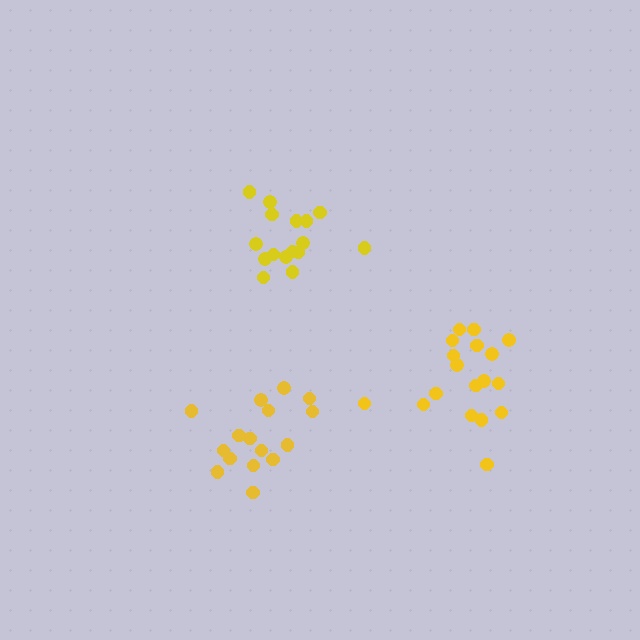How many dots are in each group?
Group 1: 18 dots, Group 2: 16 dots, Group 3: 16 dots (50 total).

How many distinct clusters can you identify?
There are 3 distinct clusters.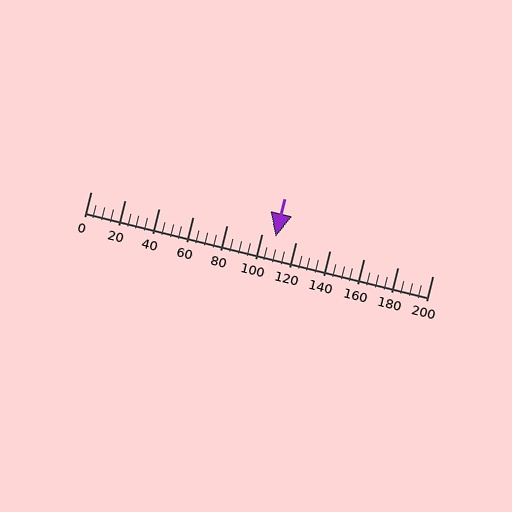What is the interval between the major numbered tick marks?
The major tick marks are spaced 20 units apart.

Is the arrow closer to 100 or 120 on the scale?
The arrow is closer to 100.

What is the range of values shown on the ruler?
The ruler shows values from 0 to 200.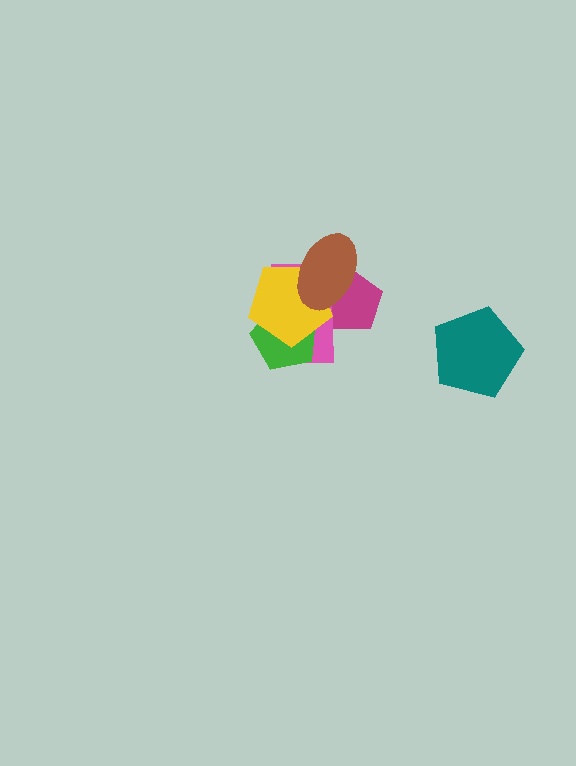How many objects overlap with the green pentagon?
2 objects overlap with the green pentagon.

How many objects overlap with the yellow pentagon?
4 objects overlap with the yellow pentagon.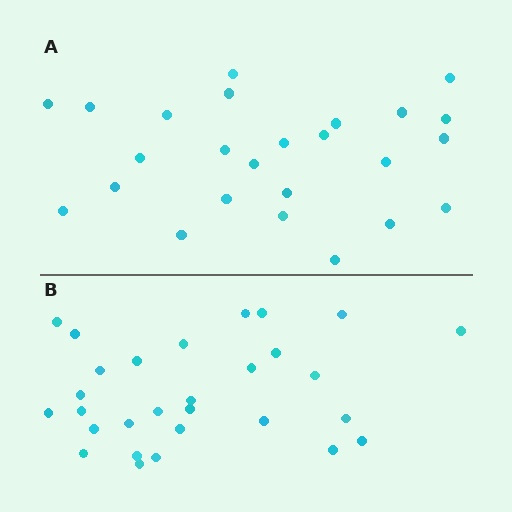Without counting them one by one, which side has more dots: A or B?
Region B (the bottom region) has more dots.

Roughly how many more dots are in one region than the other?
Region B has about 4 more dots than region A.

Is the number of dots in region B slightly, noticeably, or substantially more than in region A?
Region B has only slightly more — the two regions are fairly close. The ratio is roughly 1.2 to 1.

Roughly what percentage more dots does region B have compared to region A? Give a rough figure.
About 15% more.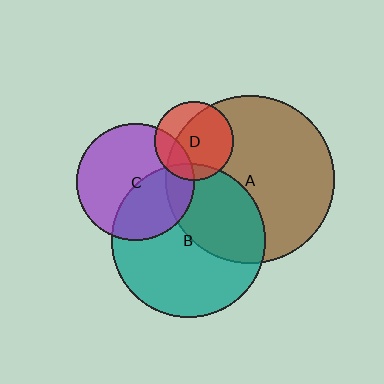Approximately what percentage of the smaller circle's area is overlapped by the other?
Approximately 40%.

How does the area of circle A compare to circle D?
Approximately 4.5 times.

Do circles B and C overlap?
Yes.